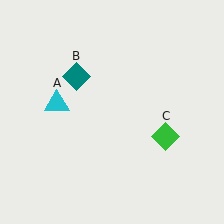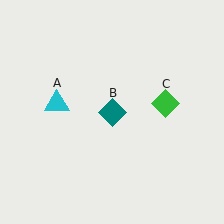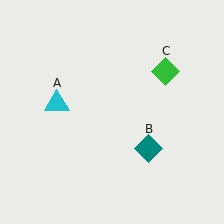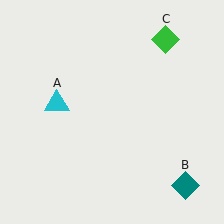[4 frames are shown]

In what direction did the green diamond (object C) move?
The green diamond (object C) moved up.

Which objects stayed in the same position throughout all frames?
Cyan triangle (object A) remained stationary.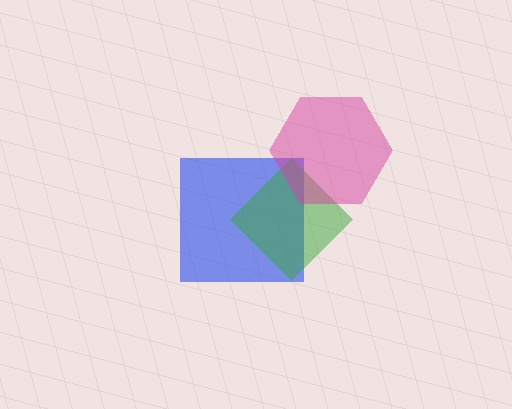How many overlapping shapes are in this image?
There are 3 overlapping shapes in the image.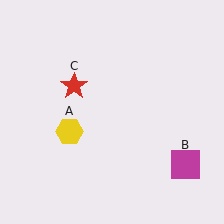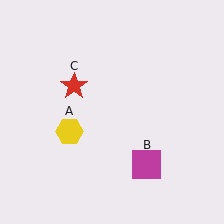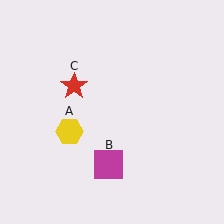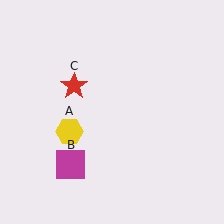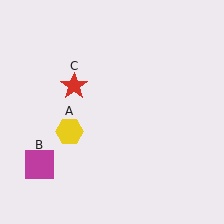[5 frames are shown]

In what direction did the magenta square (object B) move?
The magenta square (object B) moved left.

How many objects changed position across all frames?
1 object changed position: magenta square (object B).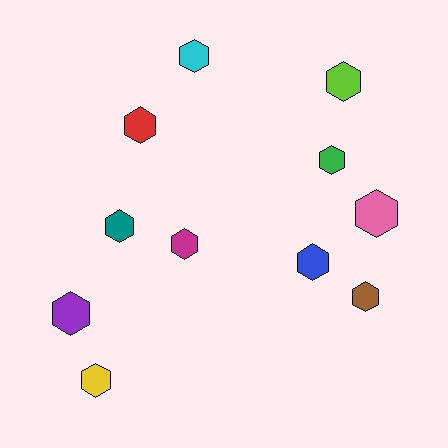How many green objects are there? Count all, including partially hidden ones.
There is 1 green object.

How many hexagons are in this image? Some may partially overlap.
There are 11 hexagons.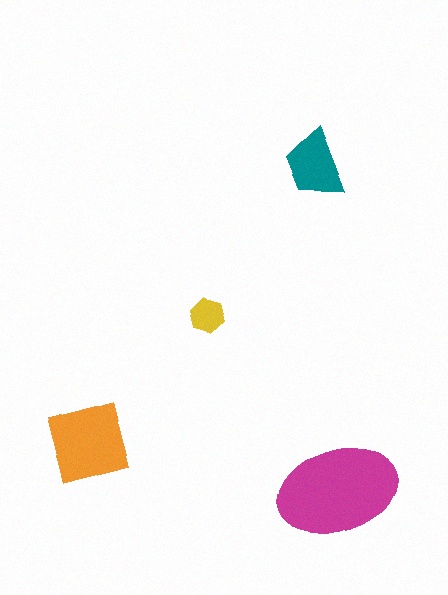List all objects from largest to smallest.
The magenta ellipse, the orange square, the teal trapezoid, the yellow hexagon.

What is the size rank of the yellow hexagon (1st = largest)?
4th.